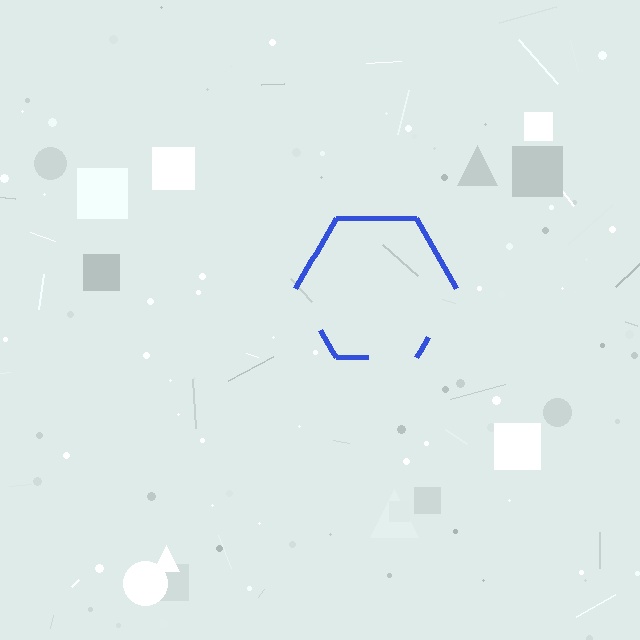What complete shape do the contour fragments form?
The contour fragments form a hexagon.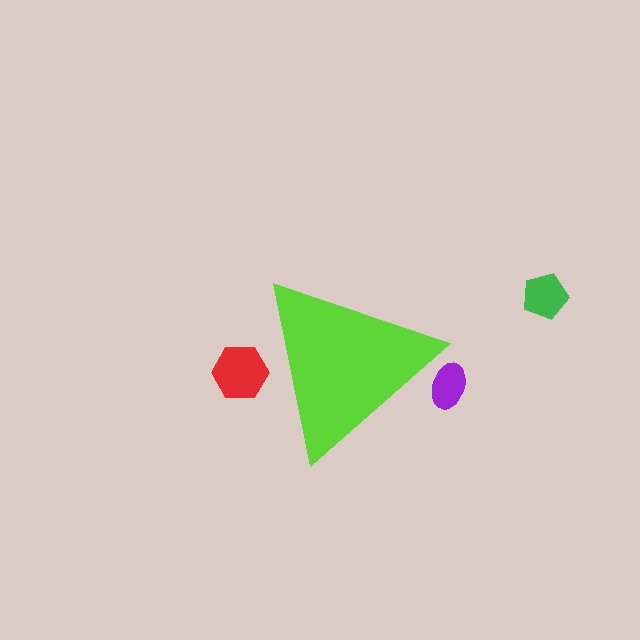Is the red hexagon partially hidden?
Yes, the red hexagon is partially hidden behind the lime triangle.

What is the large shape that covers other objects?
A lime triangle.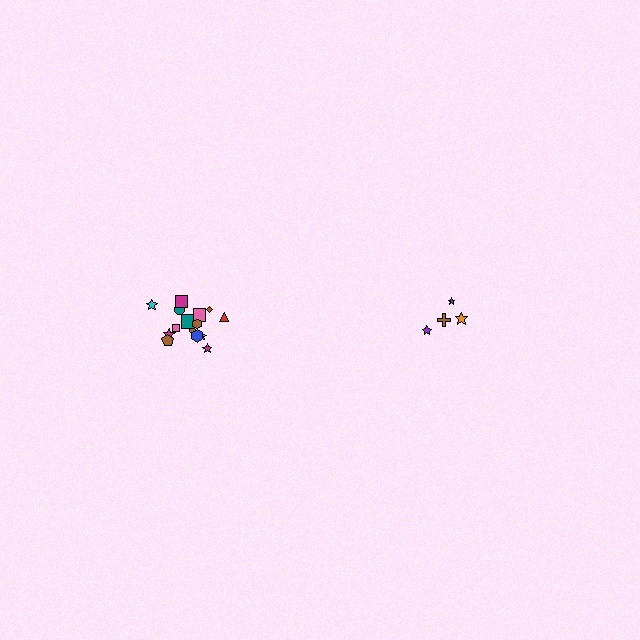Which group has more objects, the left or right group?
The left group.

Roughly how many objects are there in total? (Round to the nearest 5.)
Roughly 20 objects in total.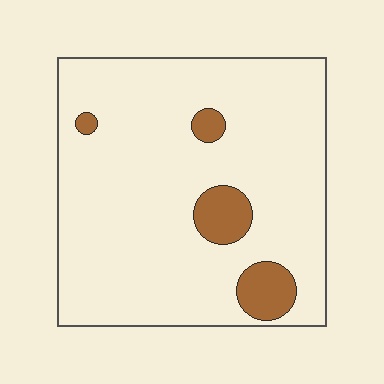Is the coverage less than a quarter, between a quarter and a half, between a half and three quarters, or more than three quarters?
Less than a quarter.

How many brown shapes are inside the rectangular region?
4.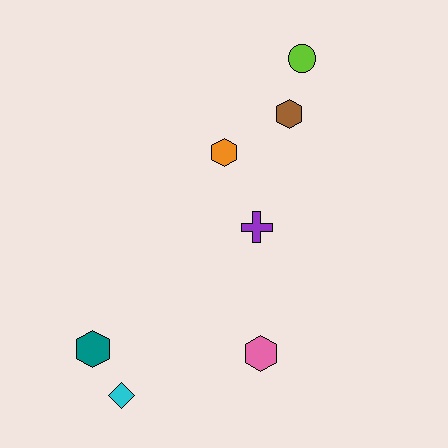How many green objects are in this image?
There are no green objects.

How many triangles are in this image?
There are no triangles.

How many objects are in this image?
There are 7 objects.